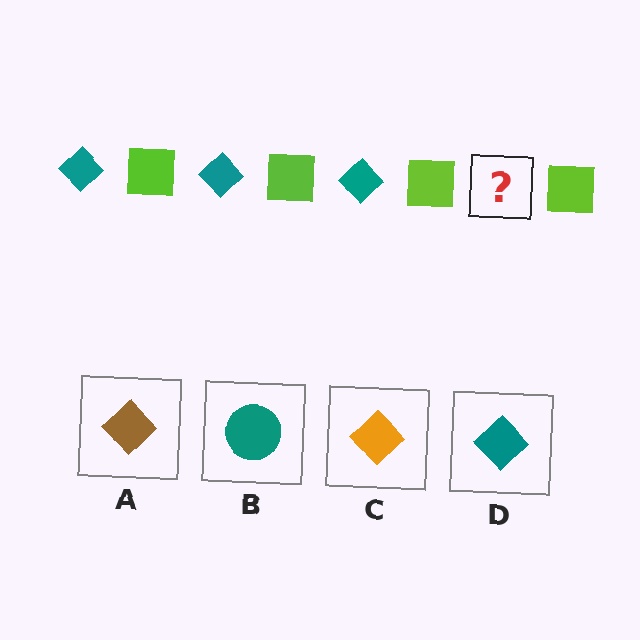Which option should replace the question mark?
Option D.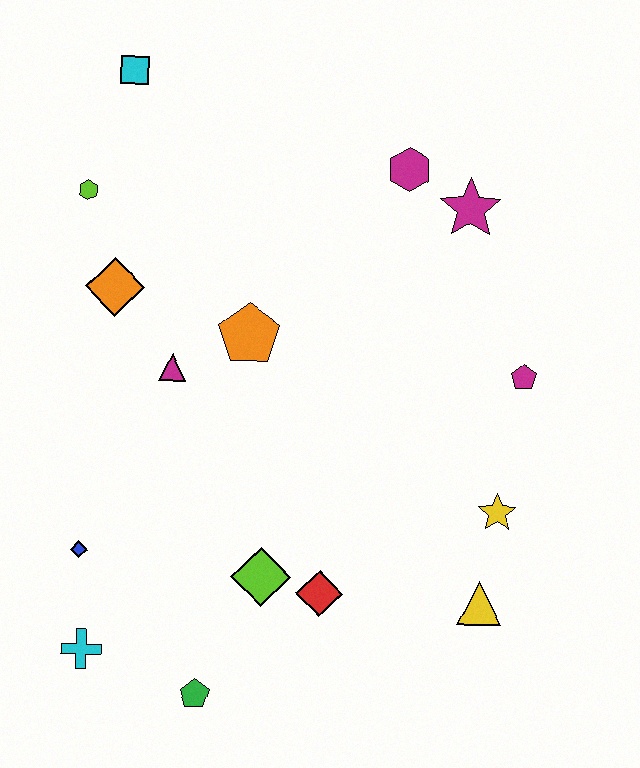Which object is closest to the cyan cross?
The blue diamond is closest to the cyan cross.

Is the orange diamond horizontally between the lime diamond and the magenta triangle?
No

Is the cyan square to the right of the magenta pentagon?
No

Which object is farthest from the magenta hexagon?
The cyan cross is farthest from the magenta hexagon.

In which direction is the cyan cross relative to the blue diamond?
The cyan cross is below the blue diamond.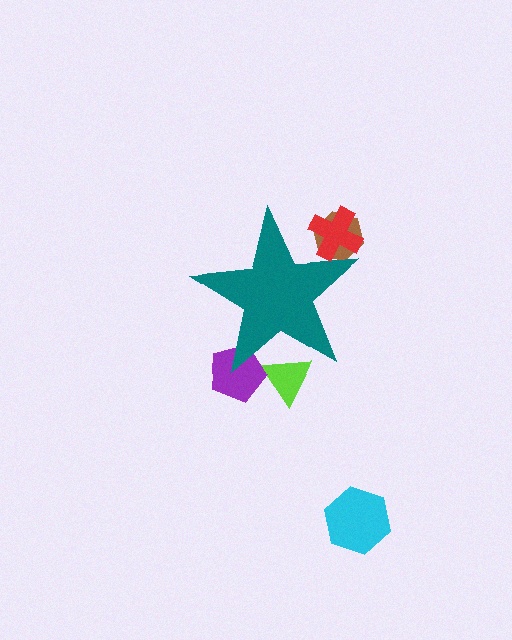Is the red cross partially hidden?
Yes, the red cross is partially hidden behind the teal star.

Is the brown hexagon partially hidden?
Yes, the brown hexagon is partially hidden behind the teal star.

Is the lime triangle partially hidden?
Yes, the lime triangle is partially hidden behind the teal star.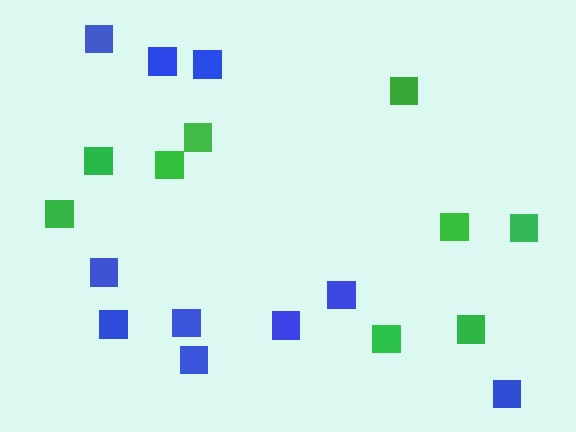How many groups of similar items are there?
There are 2 groups: one group of blue squares (10) and one group of green squares (9).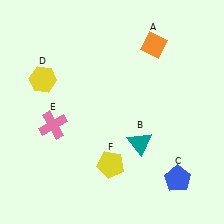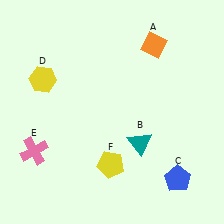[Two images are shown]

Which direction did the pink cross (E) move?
The pink cross (E) moved down.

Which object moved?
The pink cross (E) moved down.